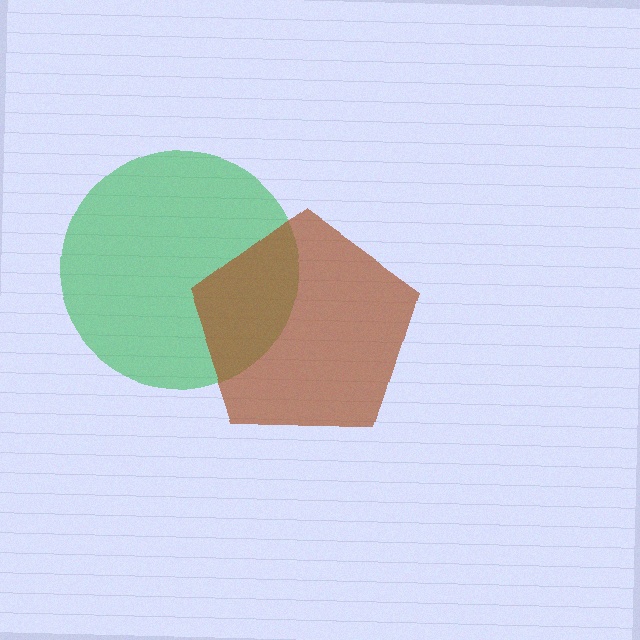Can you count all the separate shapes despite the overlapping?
Yes, there are 2 separate shapes.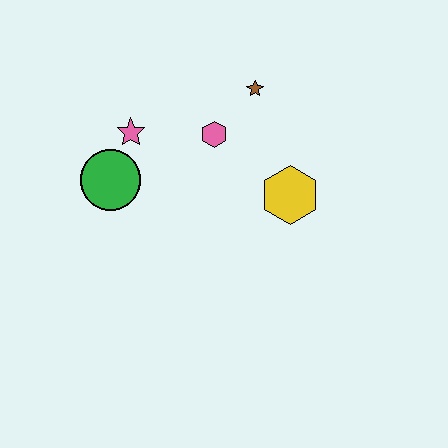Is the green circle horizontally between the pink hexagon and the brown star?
No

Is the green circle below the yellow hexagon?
No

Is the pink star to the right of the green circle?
Yes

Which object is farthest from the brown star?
The green circle is farthest from the brown star.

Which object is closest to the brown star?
The pink hexagon is closest to the brown star.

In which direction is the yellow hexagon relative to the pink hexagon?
The yellow hexagon is to the right of the pink hexagon.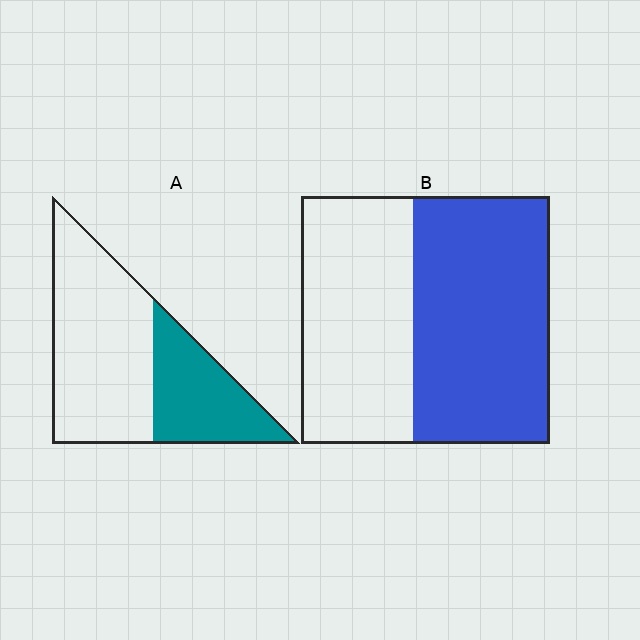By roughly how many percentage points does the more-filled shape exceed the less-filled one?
By roughly 20 percentage points (B over A).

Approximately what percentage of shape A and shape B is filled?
A is approximately 35% and B is approximately 55%.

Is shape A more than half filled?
No.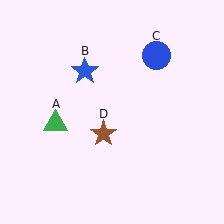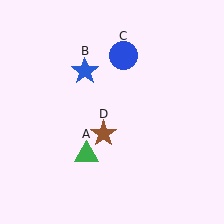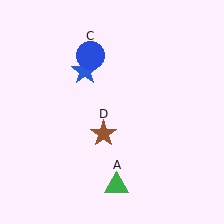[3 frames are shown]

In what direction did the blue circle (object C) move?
The blue circle (object C) moved left.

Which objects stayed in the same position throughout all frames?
Blue star (object B) and brown star (object D) remained stationary.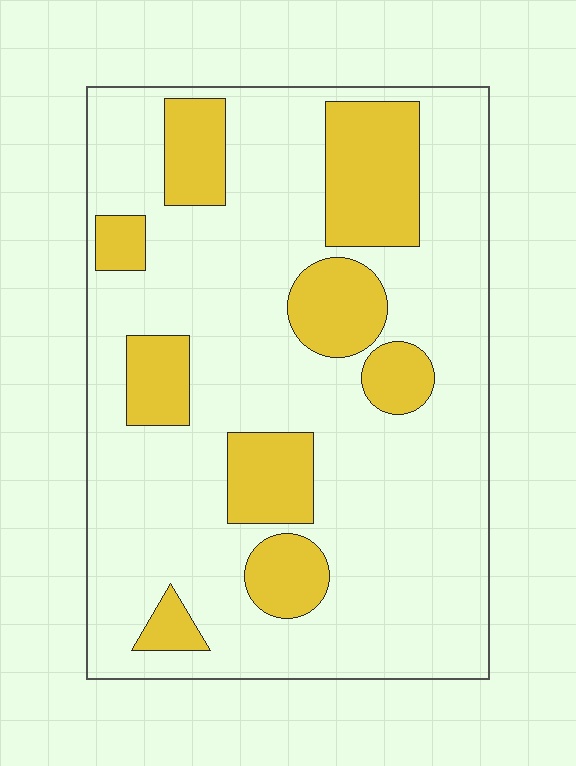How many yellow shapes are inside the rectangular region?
9.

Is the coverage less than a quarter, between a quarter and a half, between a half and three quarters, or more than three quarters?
Less than a quarter.